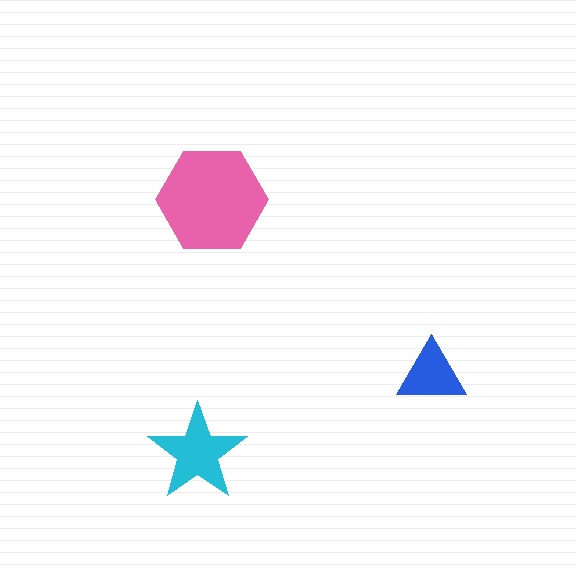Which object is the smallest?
The blue triangle.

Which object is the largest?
The pink hexagon.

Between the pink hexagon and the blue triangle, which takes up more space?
The pink hexagon.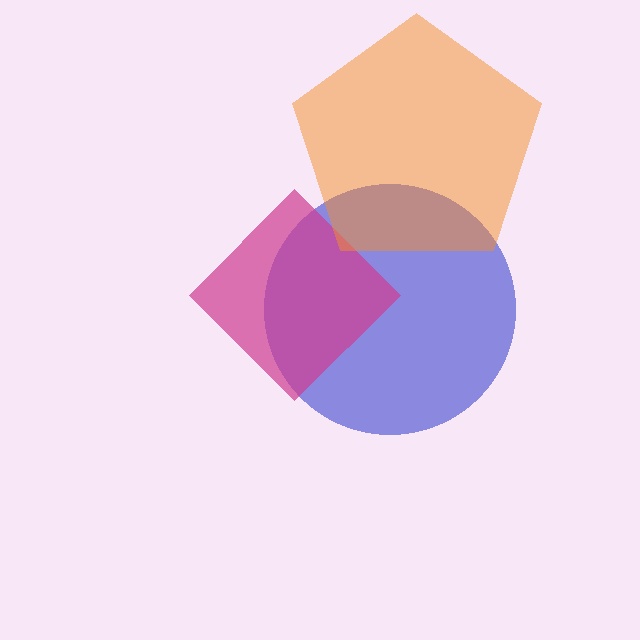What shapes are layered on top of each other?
The layered shapes are: a blue circle, a magenta diamond, an orange pentagon.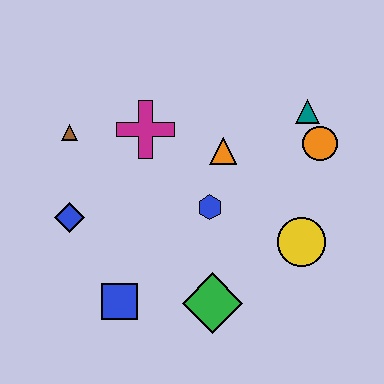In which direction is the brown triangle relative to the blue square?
The brown triangle is above the blue square.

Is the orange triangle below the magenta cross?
Yes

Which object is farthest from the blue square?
The teal triangle is farthest from the blue square.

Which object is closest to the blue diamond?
The brown triangle is closest to the blue diamond.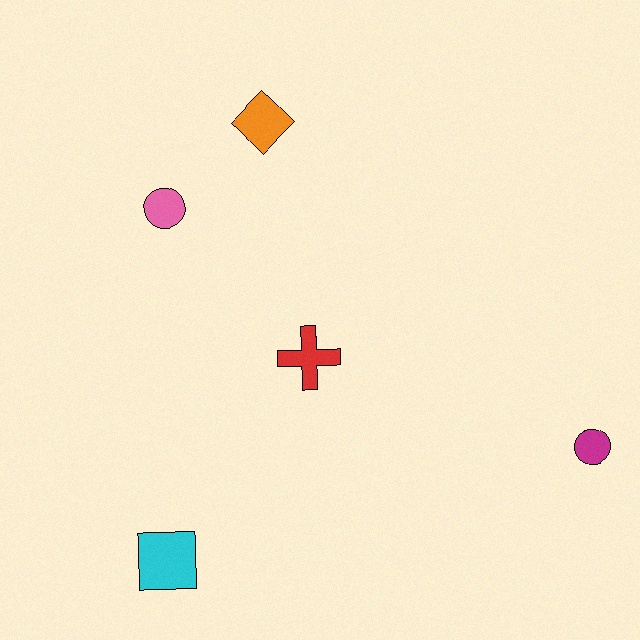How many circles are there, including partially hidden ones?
There are 2 circles.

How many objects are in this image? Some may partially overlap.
There are 5 objects.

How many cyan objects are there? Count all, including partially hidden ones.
There is 1 cyan object.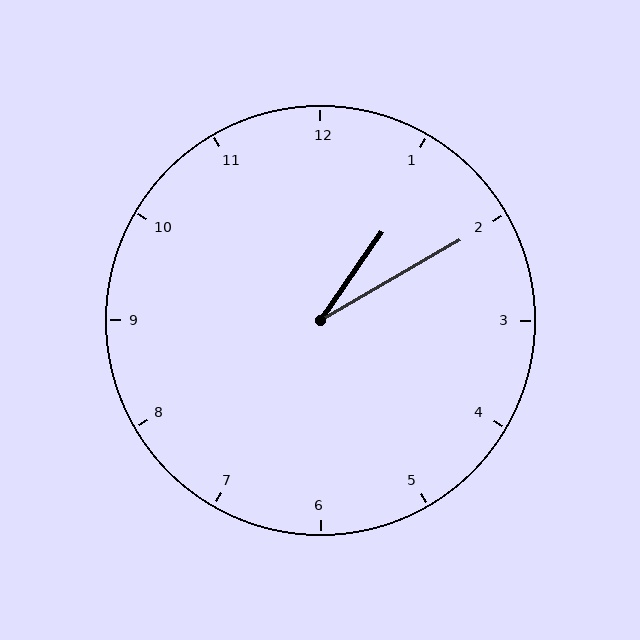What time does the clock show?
1:10.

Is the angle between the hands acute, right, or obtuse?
It is acute.